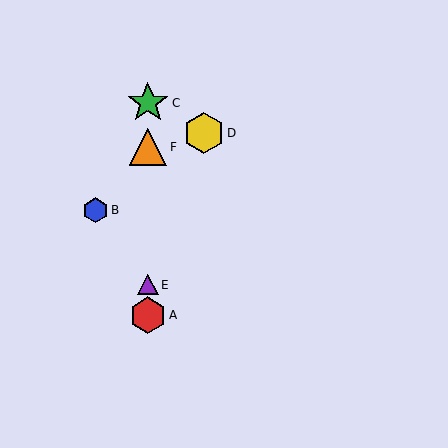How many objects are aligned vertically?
4 objects (A, C, E, F) are aligned vertically.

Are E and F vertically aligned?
Yes, both are at x≈148.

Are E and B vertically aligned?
No, E is at x≈148 and B is at x≈96.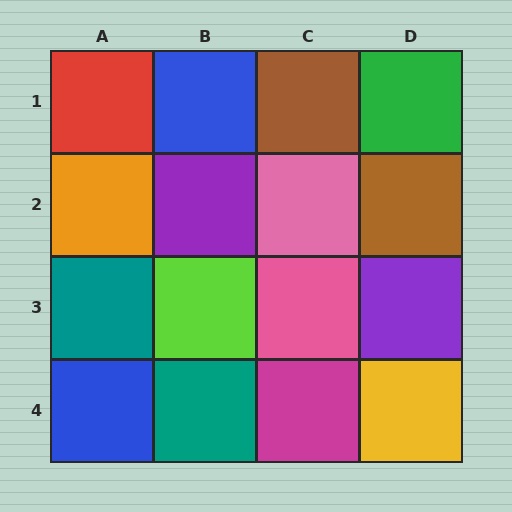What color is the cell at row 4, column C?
Magenta.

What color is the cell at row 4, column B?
Teal.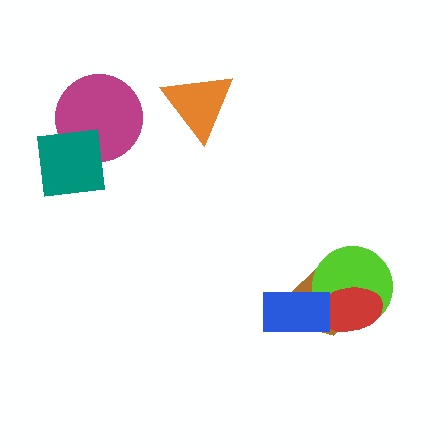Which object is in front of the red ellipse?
The blue rectangle is in front of the red ellipse.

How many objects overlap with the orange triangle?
0 objects overlap with the orange triangle.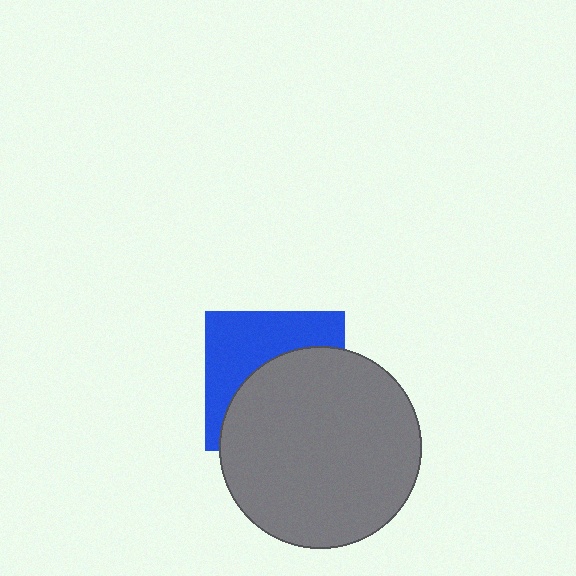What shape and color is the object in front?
The object in front is a gray circle.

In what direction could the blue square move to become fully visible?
The blue square could move up. That would shift it out from behind the gray circle entirely.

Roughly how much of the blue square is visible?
A small part of it is visible (roughly 43%).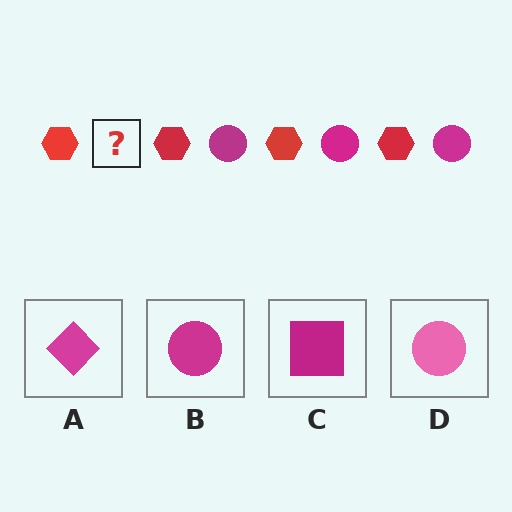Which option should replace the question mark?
Option B.